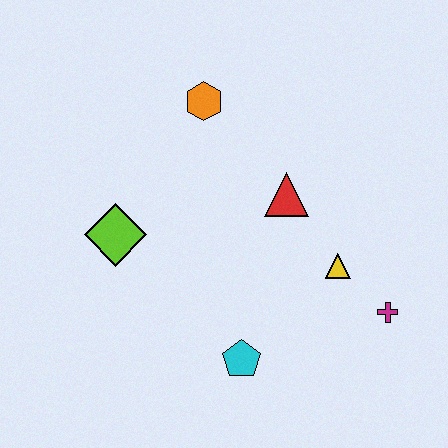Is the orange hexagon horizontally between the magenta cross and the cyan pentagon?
No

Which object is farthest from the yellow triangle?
The lime diamond is farthest from the yellow triangle.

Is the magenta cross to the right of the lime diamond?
Yes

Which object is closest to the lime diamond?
The orange hexagon is closest to the lime diamond.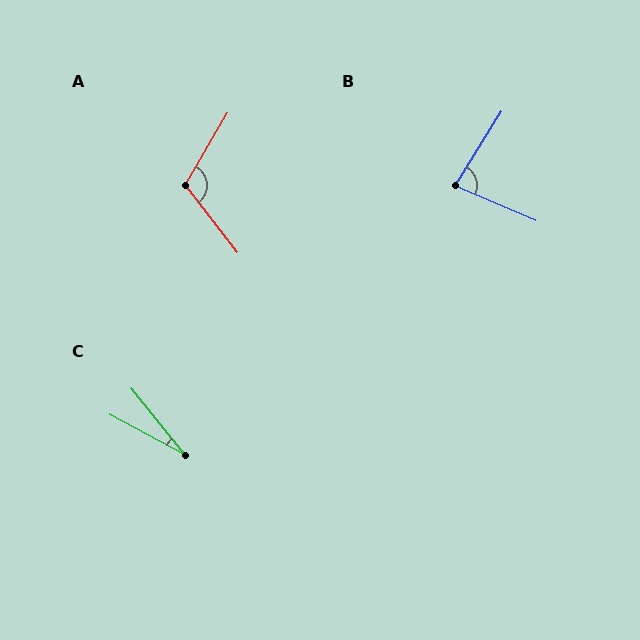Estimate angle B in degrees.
Approximately 81 degrees.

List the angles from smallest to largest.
C (23°), B (81°), A (112°).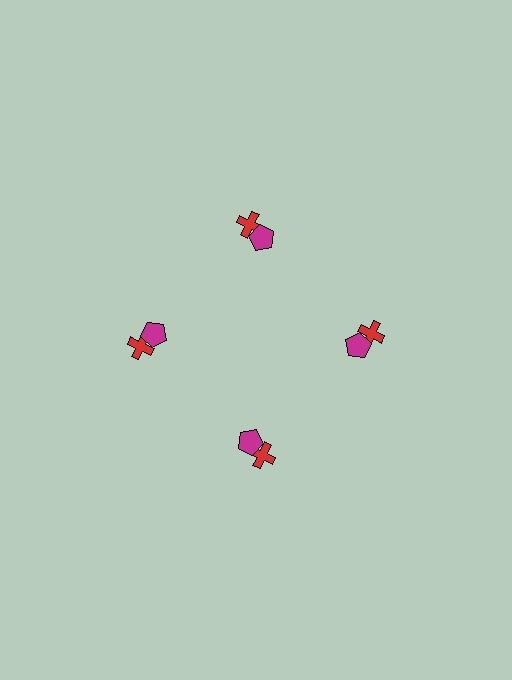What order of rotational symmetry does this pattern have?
This pattern has 4-fold rotational symmetry.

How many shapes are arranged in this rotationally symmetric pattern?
There are 8 shapes, arranged in 4 groups of 2.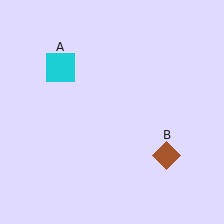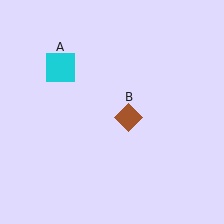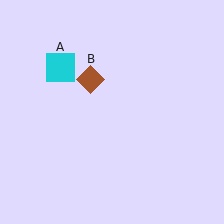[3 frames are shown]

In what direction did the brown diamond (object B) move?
The brown diamond (object B) moved up and to the left.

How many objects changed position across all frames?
1 object changed position: brown diamond (object B).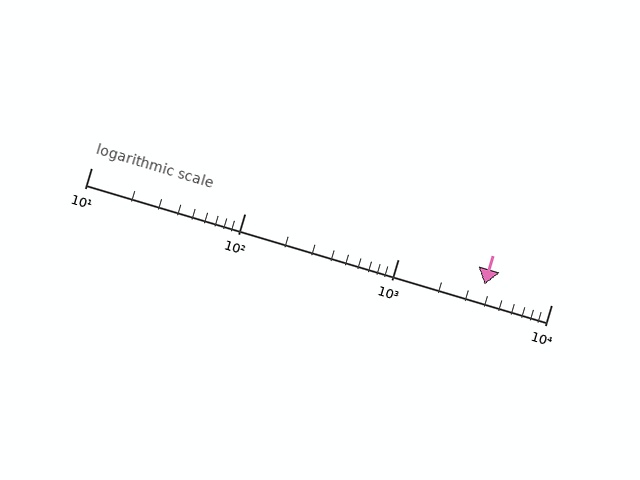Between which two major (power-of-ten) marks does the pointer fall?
The pointer is between 1000 and 10000.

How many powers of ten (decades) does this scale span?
The scale spans 3 decades, from 10 to 10000.